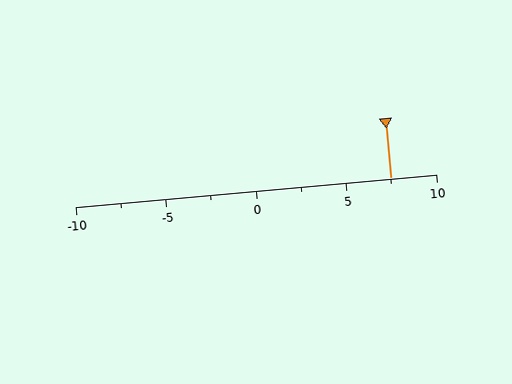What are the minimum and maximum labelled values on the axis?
The axis runs from -10 to 10.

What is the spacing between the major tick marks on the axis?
The major ticks are spaced 5 apart.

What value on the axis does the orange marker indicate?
The marker indicates approximately 7.5.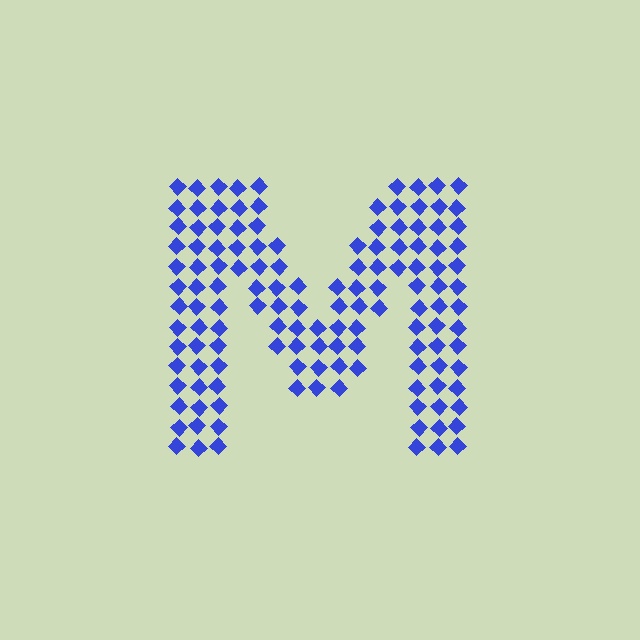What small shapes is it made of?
It is made of small diamonds.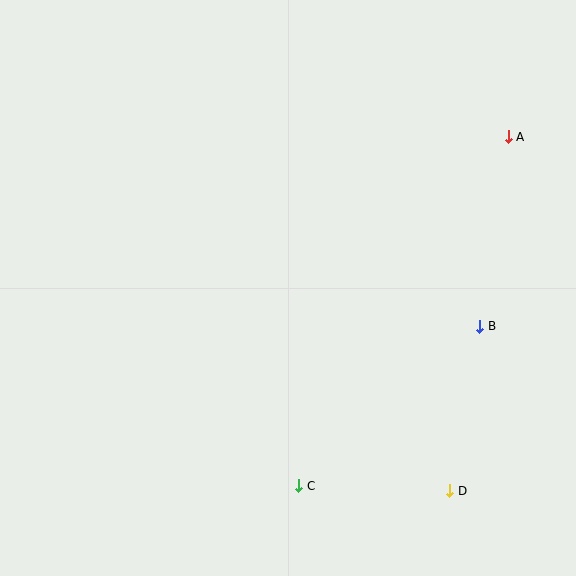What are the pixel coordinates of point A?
Point A is at (508, 137).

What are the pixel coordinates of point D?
Point D is at (450, 491).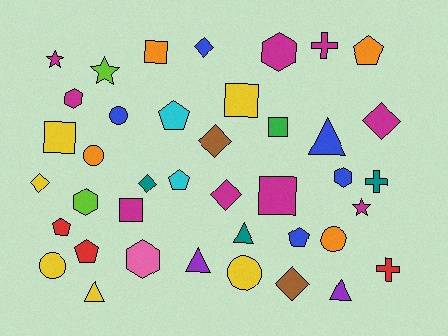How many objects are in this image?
There are 40 objects.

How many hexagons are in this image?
There are 5 hexagons.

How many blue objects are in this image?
There are 5 blue objects.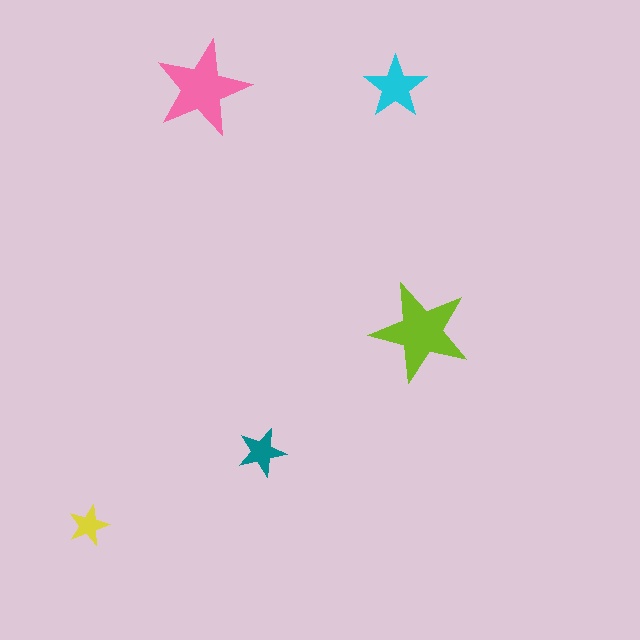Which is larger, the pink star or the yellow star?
The pink one.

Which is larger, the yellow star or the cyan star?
The cyan one.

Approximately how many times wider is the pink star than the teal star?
About 2 times wider.